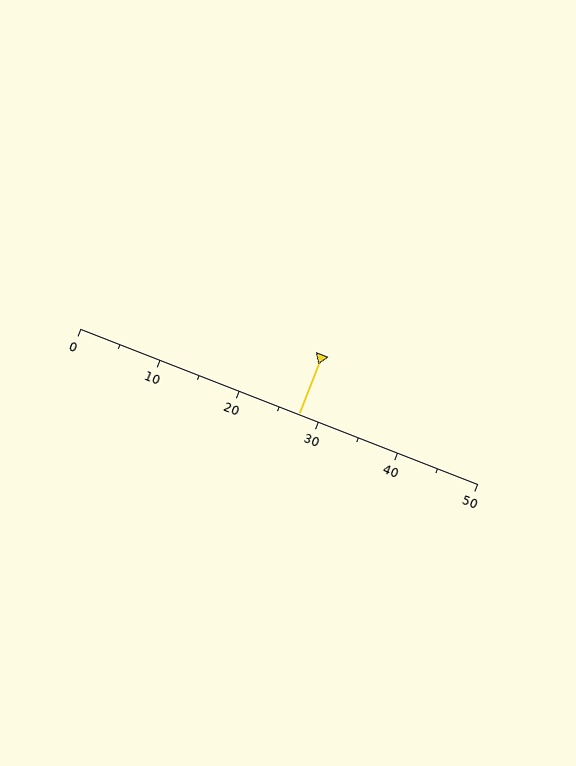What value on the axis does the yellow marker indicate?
The marker indicates approximately 27.5.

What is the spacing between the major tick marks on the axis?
The major ticks are spaced 10 apart.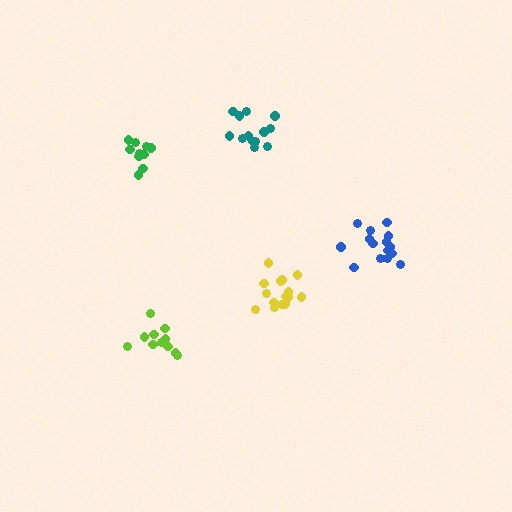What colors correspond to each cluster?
The clusters are colored: yellow, green, blue, teal, lime.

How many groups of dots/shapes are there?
There are 5 groups.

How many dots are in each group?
Group 1: 15 dots, Group 2: 10 dots, Group 3: 15 dots, Group 4: 14 dots, Group 5: 11 dots (65 total).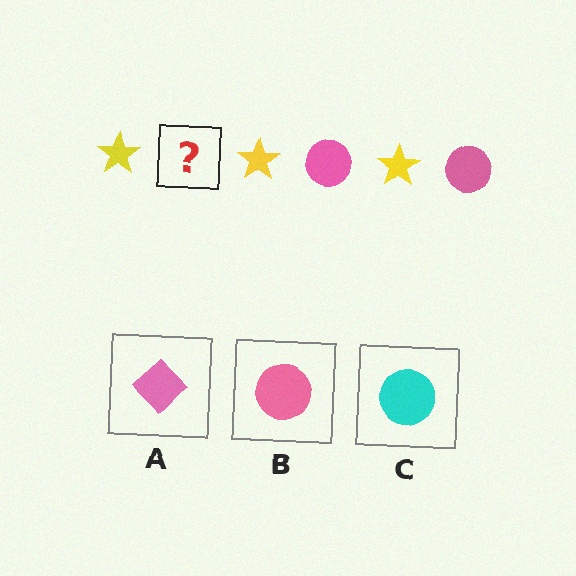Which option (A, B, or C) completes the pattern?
B.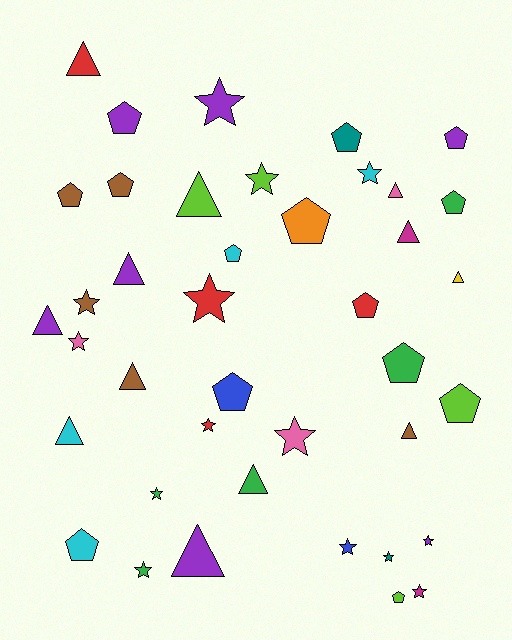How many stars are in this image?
There are 14 stars.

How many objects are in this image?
There are 40 objects.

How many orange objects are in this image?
There is 1 orange object.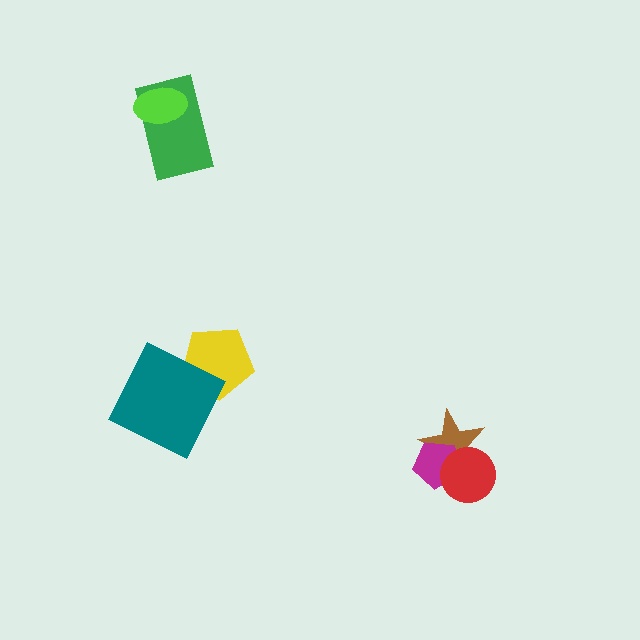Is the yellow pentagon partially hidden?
Yes, it is partially covered by another shape.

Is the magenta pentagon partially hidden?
Yes, it is partially covered by another shape.